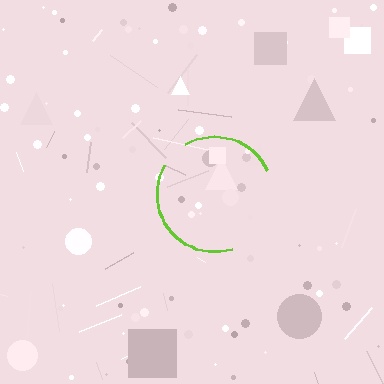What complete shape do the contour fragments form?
The contour fragments form a circle.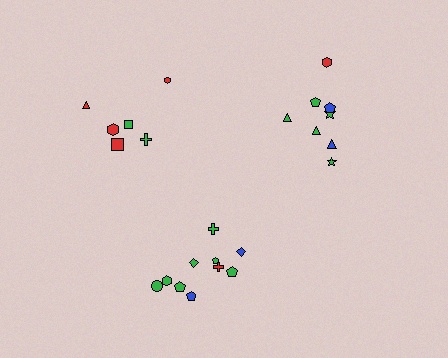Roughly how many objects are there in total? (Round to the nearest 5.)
Roughly 25 objects in total.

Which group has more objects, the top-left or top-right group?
The top-right group.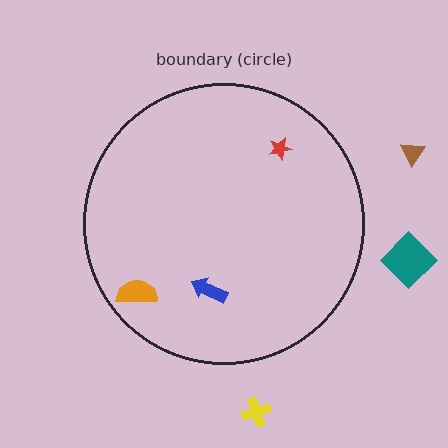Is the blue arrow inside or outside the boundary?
Inside.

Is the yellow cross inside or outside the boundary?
Outside.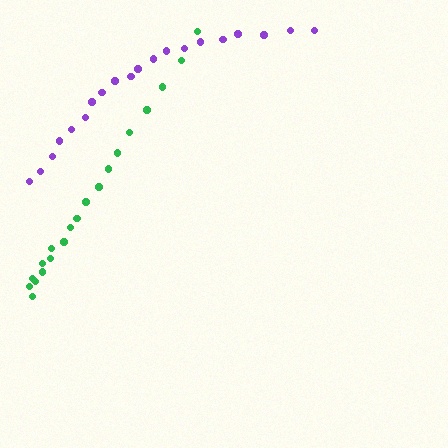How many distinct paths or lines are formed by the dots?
There are 2 distinct paths.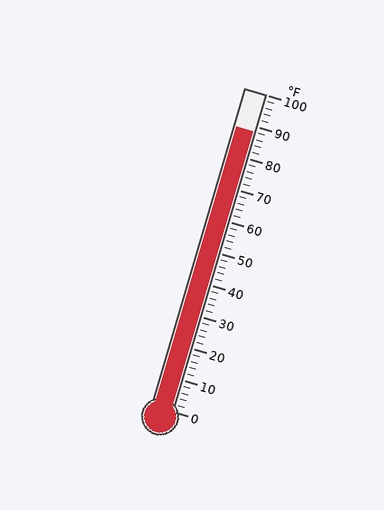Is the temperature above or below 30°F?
The temperature is above 30°F.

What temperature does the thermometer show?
The thermometer shows approximately 88°F.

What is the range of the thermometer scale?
The thermometer scale ranges from 0°F to 100°F.